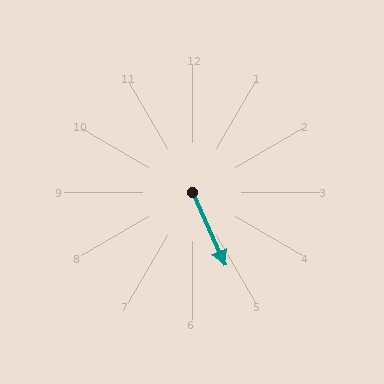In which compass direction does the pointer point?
Southeast.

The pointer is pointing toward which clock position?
Roughly 5 o'clock.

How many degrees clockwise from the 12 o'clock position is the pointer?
Approximately 156 degrees.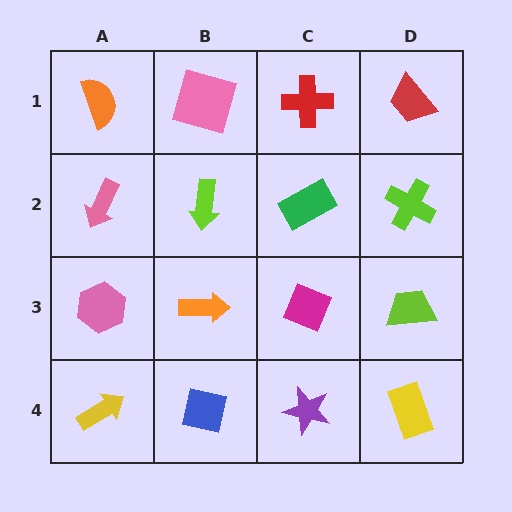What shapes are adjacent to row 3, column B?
A lime arrow (row 2, column B), a blue square (row 4, column B), a pink hexagon (row 3, column A), a magenta diamond (row 3, column C).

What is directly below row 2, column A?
A pink hexagon.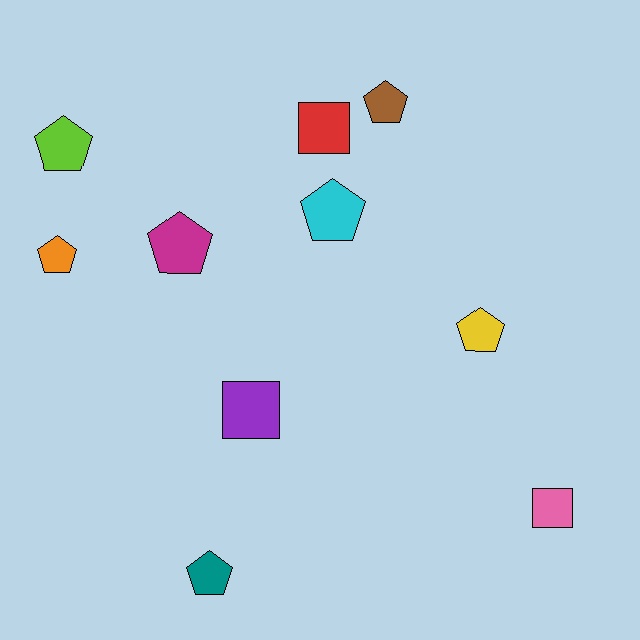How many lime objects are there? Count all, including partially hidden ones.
There is 1 lime object.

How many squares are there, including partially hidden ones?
There are 3 squares.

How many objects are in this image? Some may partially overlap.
There are 10 objects.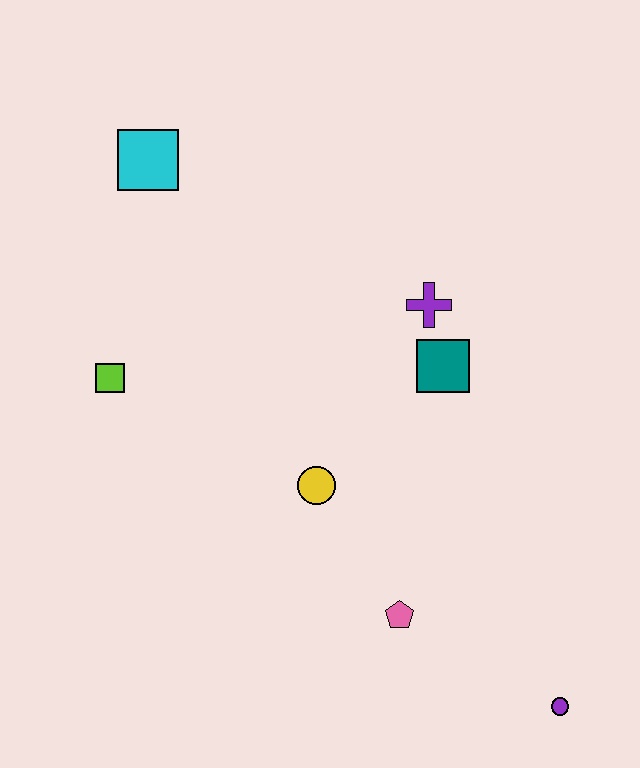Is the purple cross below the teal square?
No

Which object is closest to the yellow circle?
The pink pentagon is closest to the yellow circle.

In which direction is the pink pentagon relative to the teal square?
The pink pentagon is below the teal square.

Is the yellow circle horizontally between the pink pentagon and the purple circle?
No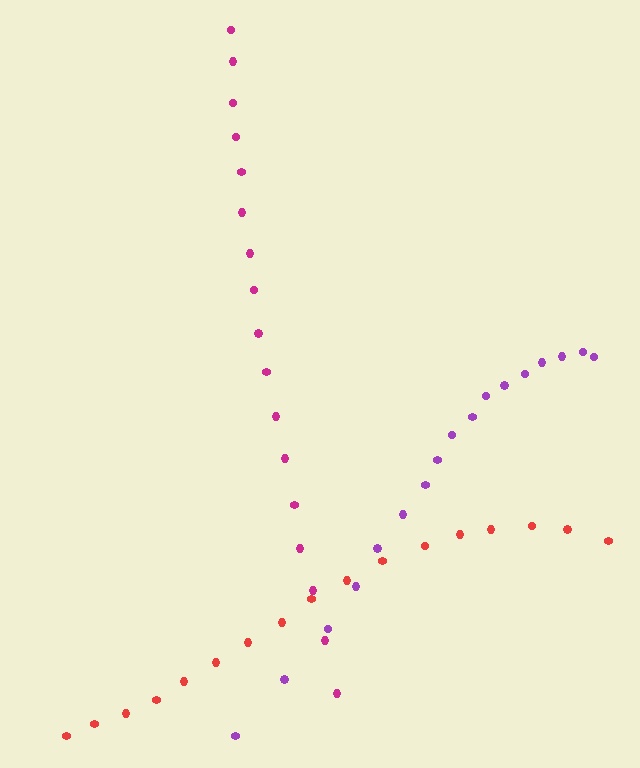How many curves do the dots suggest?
There are 3 distinct paths.